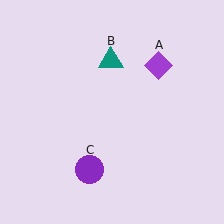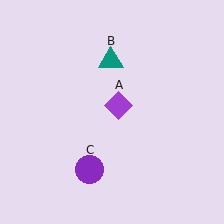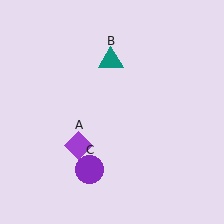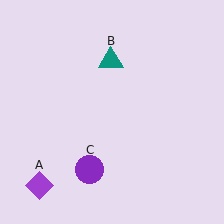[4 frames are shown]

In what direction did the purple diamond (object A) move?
The purple diamond (object A) moved down and to the left.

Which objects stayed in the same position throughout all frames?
Teal triangle (object B) and purple circle (object C) remained stationary.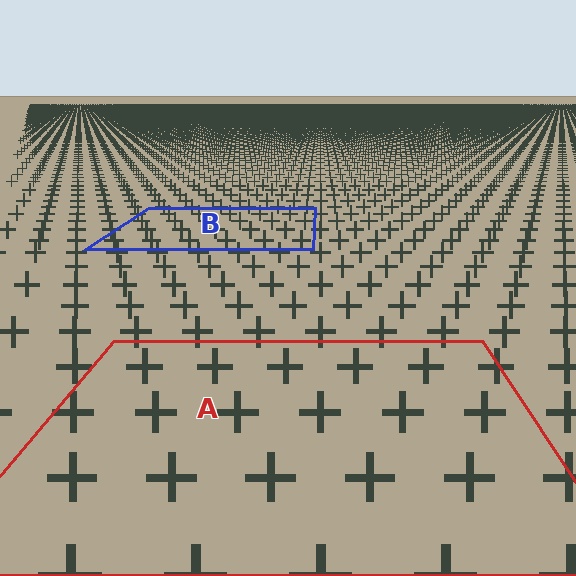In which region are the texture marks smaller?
The texture marks are smaller in region B, because it is farther away.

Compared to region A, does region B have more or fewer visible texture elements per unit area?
Region B has more texture elements per unit area — they are packed more densely because it is farther away.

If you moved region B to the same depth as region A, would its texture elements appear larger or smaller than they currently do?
They would appear larger. At a closer depth, the same texture elements are projected at a bigger on-screen size.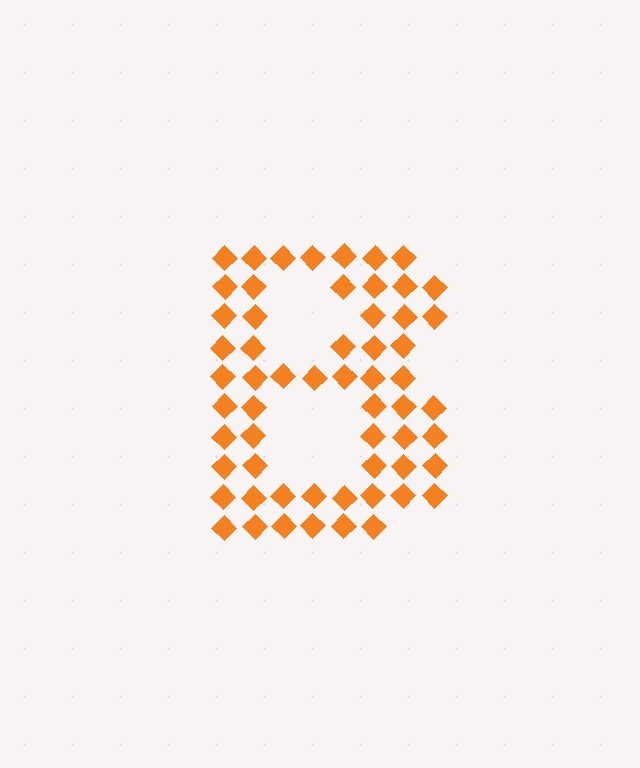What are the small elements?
The small elements are diamonds.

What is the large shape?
The large shape is the letter B.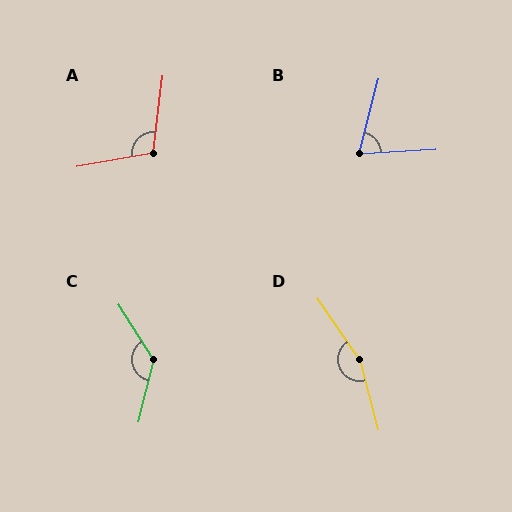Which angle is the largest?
D, at approximately 160 degrees.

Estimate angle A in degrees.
Approximately 107 degrees.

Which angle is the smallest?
B, at approximately 72 degrees.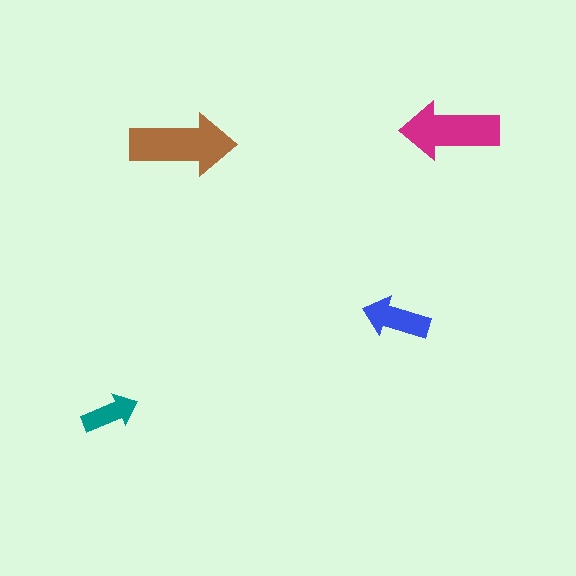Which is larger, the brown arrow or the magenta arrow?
The brown one.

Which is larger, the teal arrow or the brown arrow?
The brown one.